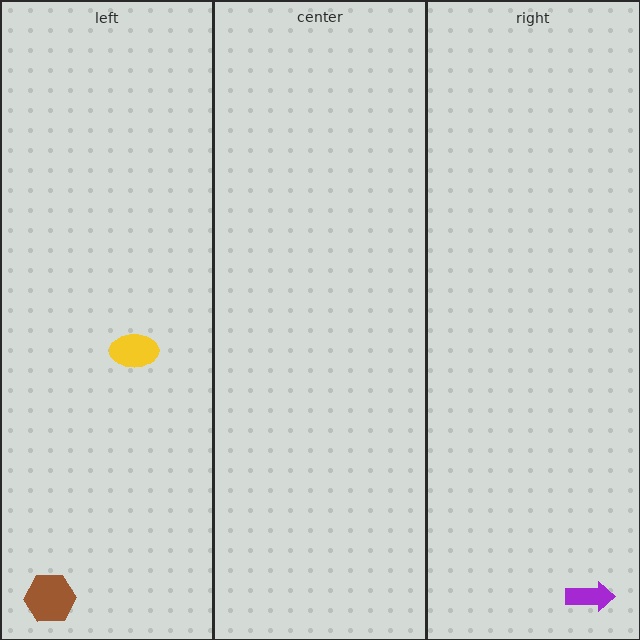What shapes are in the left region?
The yellow ellipse, the brown hexagon.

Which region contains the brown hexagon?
The left region.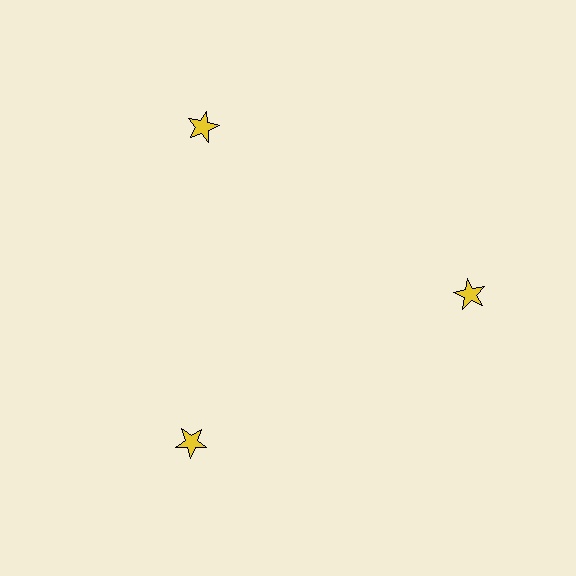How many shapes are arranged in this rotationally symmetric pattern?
There are 3 shapes, arranged in 3 groups of 1.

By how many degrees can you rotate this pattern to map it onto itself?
The pattern maps onto itself every 120 degrees of rotation.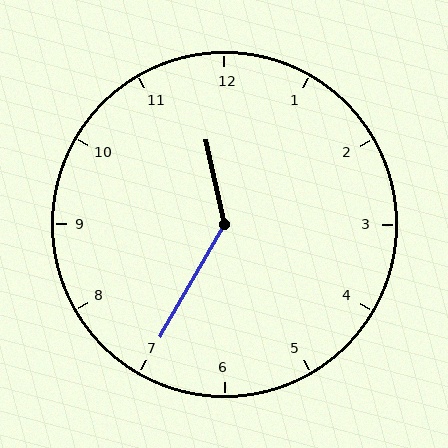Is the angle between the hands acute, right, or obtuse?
It is obtuse.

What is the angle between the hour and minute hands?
Approximately 138 degrees.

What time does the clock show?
11:35.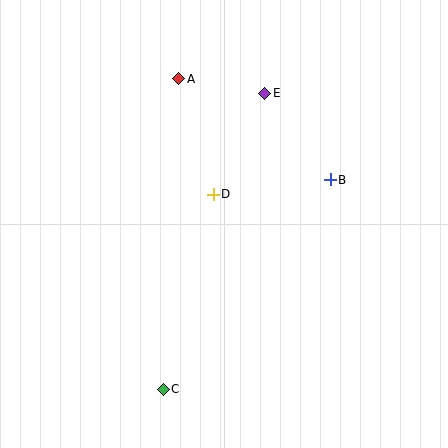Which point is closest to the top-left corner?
Point A is closest to the top-left corner.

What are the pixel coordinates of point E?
Point E is at (265, 93).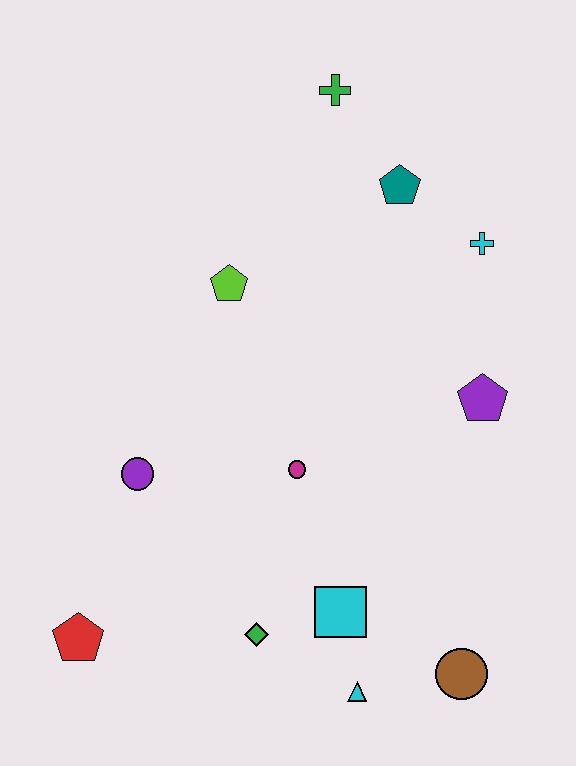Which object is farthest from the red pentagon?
The green cross is farthest from the red pentagon.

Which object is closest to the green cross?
The teal pentagon is closest to the green cross.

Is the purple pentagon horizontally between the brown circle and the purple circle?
No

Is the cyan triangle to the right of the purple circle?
Yes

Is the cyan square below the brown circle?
No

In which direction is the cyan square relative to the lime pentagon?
The cyan square is below the lime pentagon.